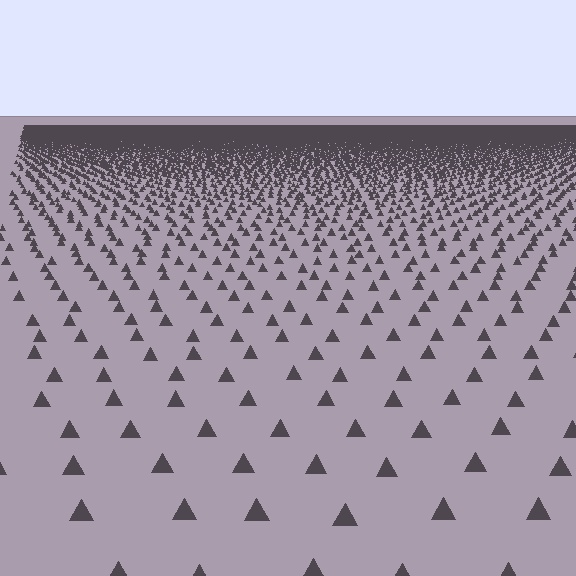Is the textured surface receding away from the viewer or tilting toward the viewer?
The surface is receding away from the viewer. Texture elements get smaller and denser toward the top.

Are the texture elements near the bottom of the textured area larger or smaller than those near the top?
Larger. Near the bottom, elements are closer to the viewer and appear at a bigger on-screen size.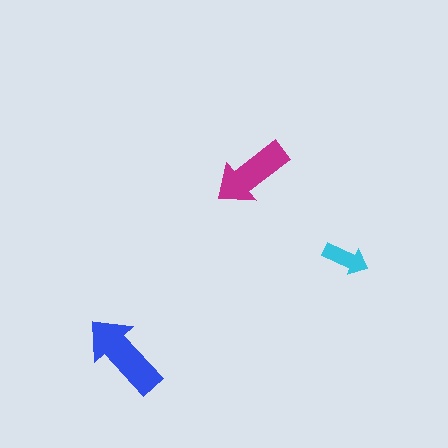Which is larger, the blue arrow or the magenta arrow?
The blue one.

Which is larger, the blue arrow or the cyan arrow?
The blue one.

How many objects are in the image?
There are 3 objects in the image.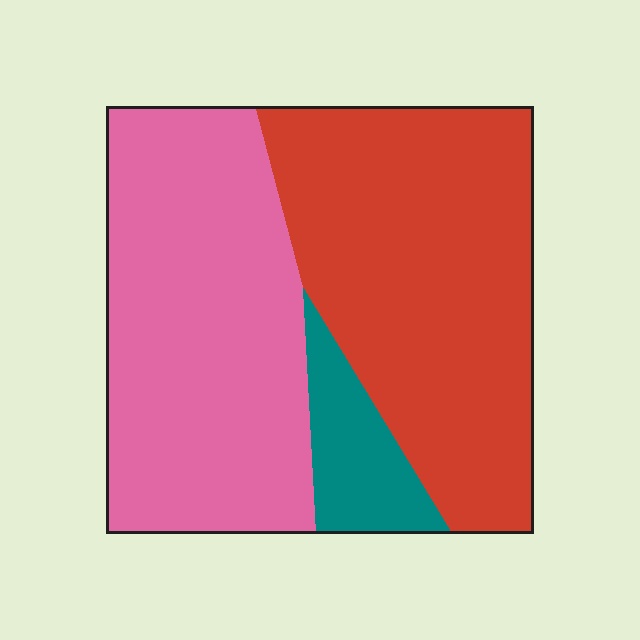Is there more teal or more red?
Red.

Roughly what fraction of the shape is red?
Red covers roughly 45% of the shape.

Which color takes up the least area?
Teal, at roughly 10%.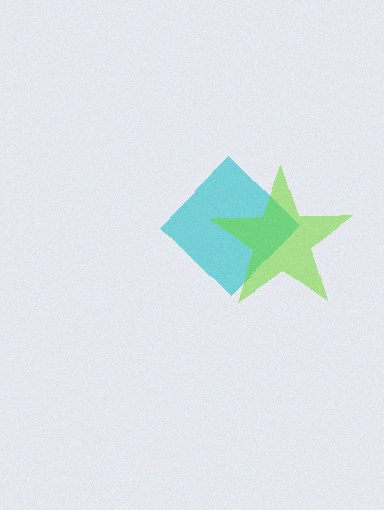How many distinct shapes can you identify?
There are 2 distinct shapes: a cyan diamond, a lime star.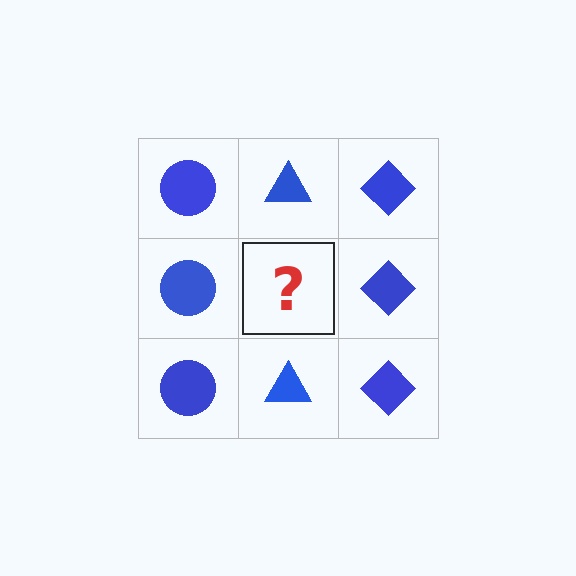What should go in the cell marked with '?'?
The missing cell should contain a blue triangle.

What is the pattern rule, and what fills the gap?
The rule is that each column has a consistent shape. The gap should be filled with a blue triangle.